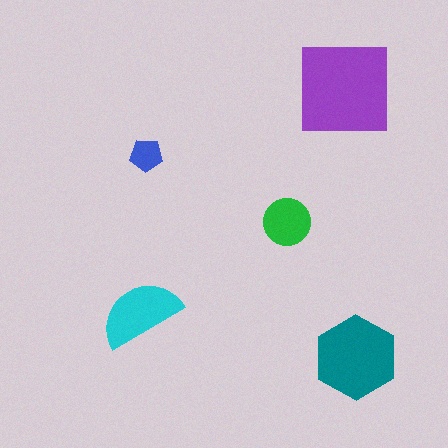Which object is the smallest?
The blue pentagon.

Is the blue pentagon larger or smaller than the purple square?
Smaller.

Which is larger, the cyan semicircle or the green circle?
The cyan semicircle.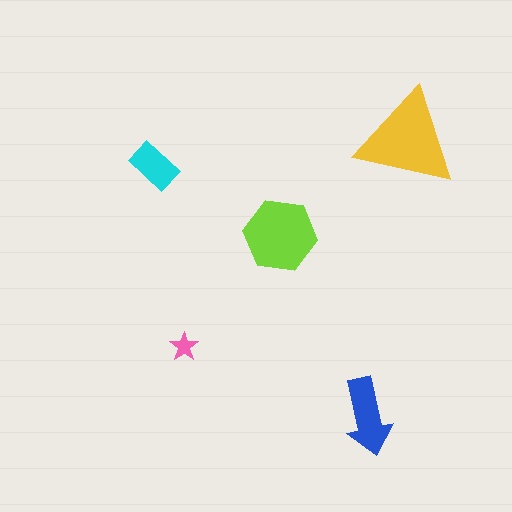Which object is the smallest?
The pink star.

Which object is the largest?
The yellow triangle.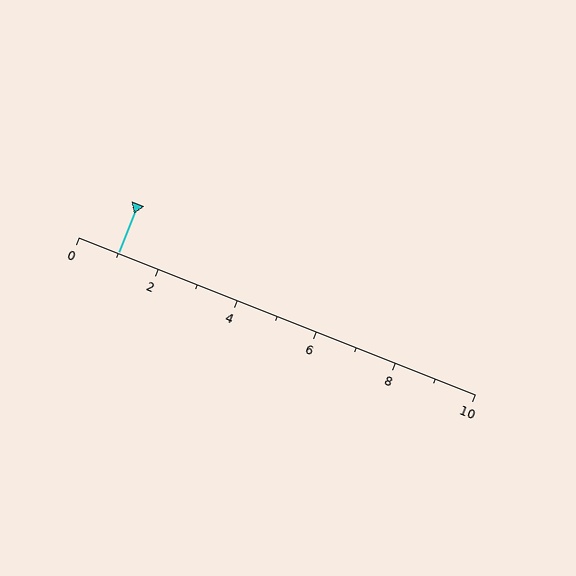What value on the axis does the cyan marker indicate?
The marker indicates approximately 1.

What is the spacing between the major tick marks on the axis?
The major ticks are spaced 2 apart.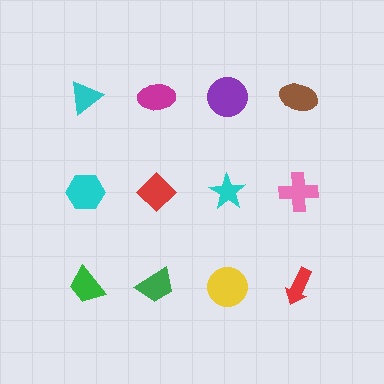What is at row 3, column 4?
A red arrow.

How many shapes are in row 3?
4 shapes.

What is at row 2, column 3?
A cyan star.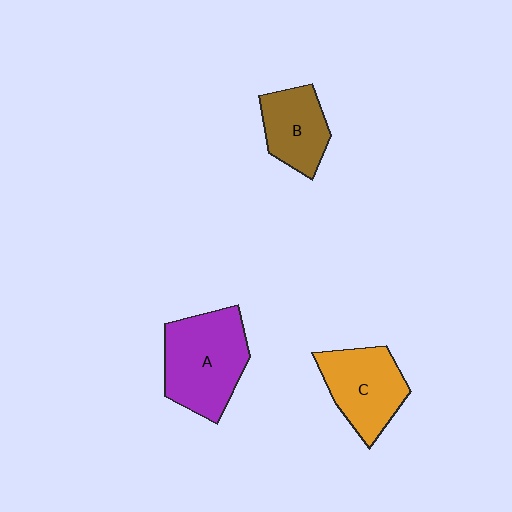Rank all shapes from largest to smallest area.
From largest to smallest: A (purple), C (orange), B (brown).